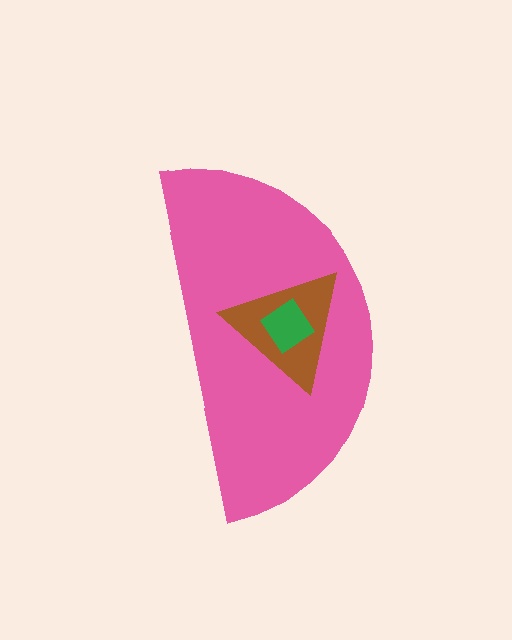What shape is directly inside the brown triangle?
The green diamond.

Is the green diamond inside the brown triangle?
Yes.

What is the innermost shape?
The green diamond.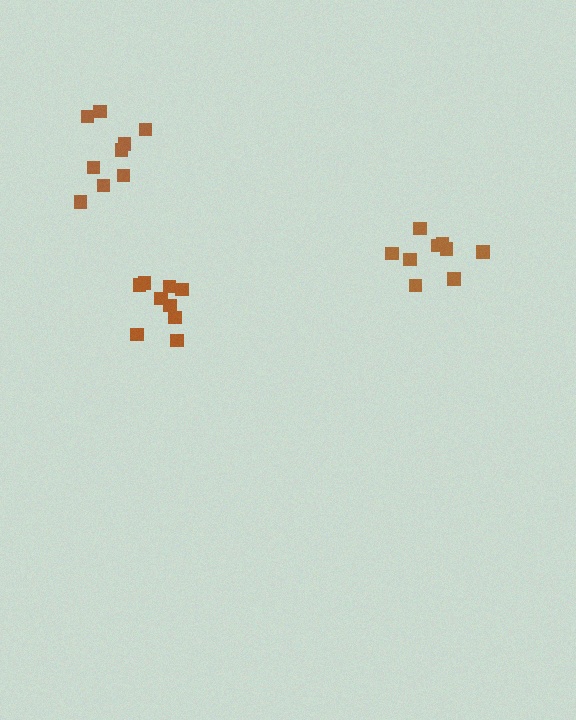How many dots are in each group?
Group 1: 9 dots, Group 2: 9 dots, Group 3: 9 dots (27 total).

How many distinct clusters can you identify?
There are 3 distinct clusters.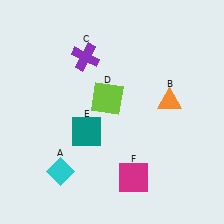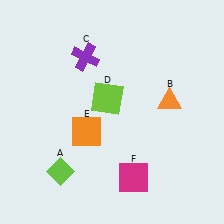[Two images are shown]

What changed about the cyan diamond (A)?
In Image 1, A is cyan. In Image 2, it changed to lime.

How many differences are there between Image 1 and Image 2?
There are 2 differences between the two images.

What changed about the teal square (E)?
In Image 1, E is teal. In Image 2, it changed to orange.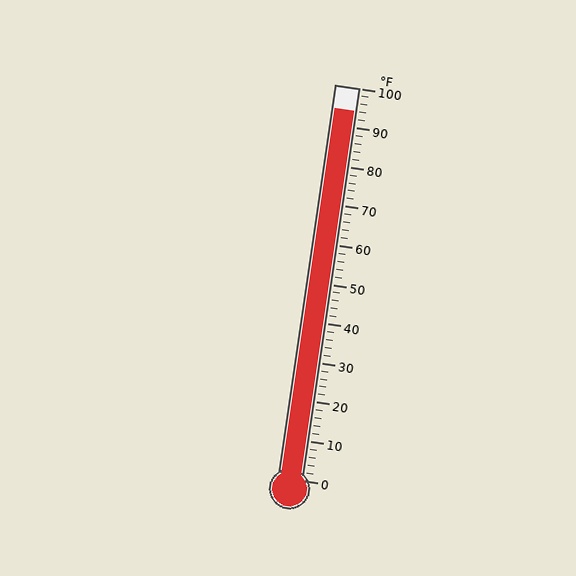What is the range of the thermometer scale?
The thermometer scale ranges from 0°F to 100°F.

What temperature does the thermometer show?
The thermometer shows approximately 94°F.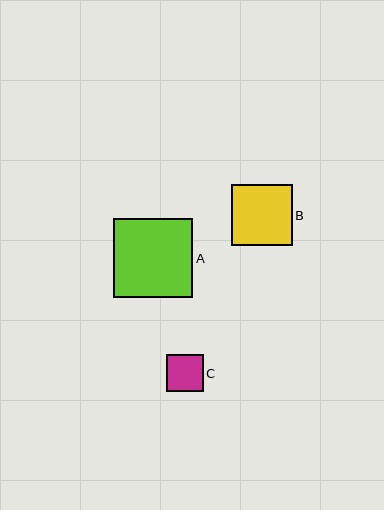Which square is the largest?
Square A is the largest with a size of approximately 80 pixels.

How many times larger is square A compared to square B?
Square A is approximately 1.3 times the size of square B.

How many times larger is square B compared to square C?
Square B is approximately 1.7 times the size of square C.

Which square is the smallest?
Square C is the smallest with a size of approximately 37 pixels.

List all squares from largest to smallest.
From largest to smallest: A, B, C.